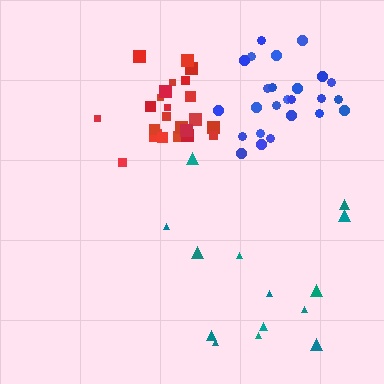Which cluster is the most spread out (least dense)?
Teal.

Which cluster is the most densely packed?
Red.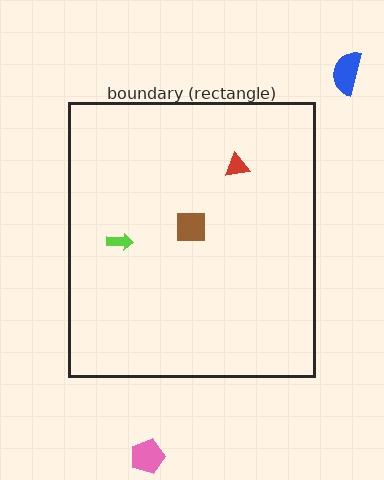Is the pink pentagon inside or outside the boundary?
Outside.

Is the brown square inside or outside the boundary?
Inside.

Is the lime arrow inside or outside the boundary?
Inside.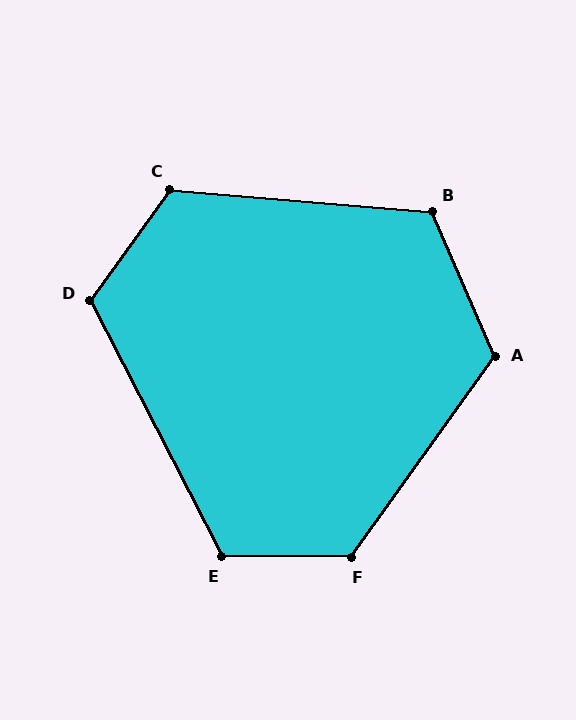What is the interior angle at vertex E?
Approximately 118 degrees (obtuse).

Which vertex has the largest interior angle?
F, at approximately 125 degrees.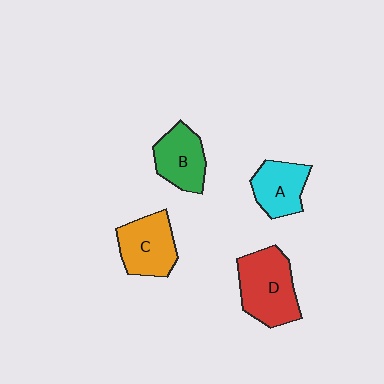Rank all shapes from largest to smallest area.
From largest to smallest: D (red), C (orange), B (green), A (cyan).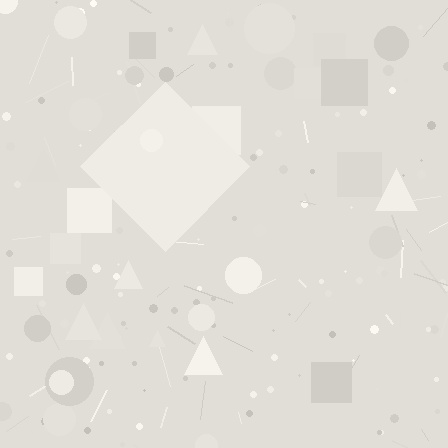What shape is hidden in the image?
A diamond is hidden in the image.